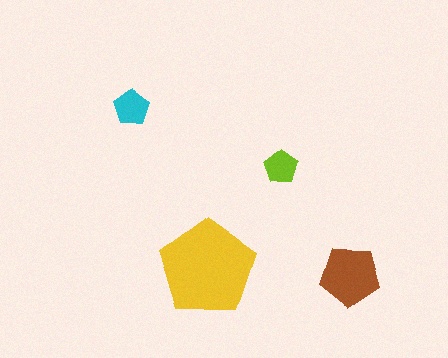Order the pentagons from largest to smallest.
the yellow one, the brown one, the cyan one, the lime one.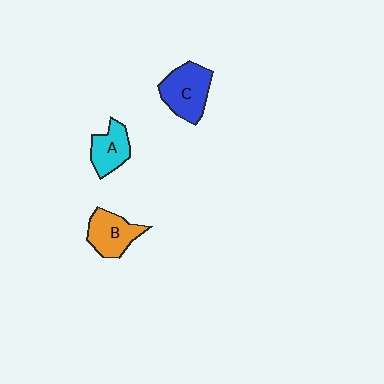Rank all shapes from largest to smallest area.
From largest to smallest: C (blue), B (orange), A (cyan).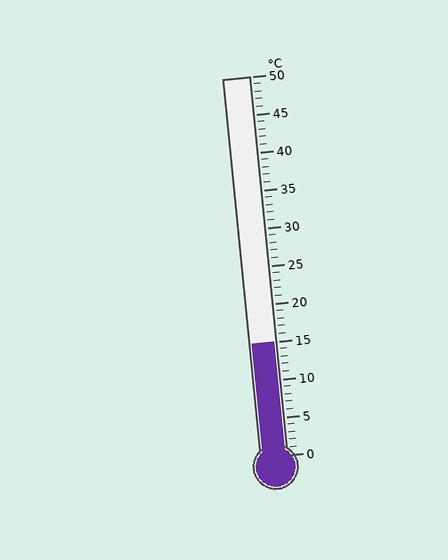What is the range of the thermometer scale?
The thermometer scale ranges from 0°C to 50°C.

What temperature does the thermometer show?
The thermometer shows approximately 15°C.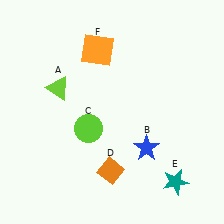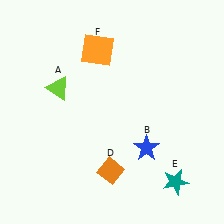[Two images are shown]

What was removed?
The lime circle (C) was removed in Image 2.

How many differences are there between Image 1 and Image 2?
There is 1 difference between the two images.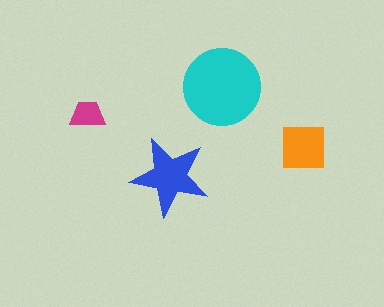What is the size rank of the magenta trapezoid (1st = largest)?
4th.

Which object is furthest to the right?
The orange square is rightmost.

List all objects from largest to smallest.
The cyan circle, the blue star, the orange square, the magenta trapezoid.